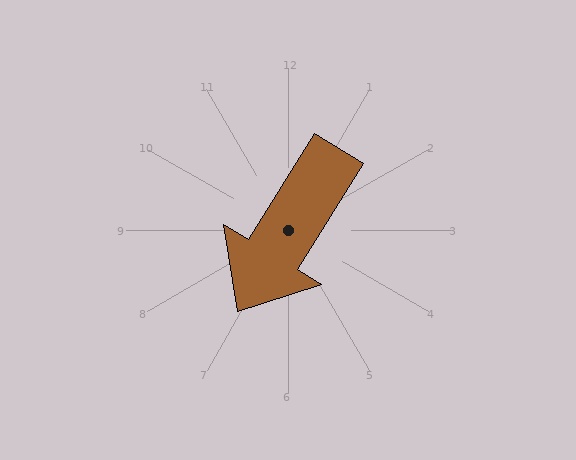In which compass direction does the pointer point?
Southwest.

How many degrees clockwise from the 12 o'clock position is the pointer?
Approximately 212 degrees.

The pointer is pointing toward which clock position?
Roughly 7 o'clock.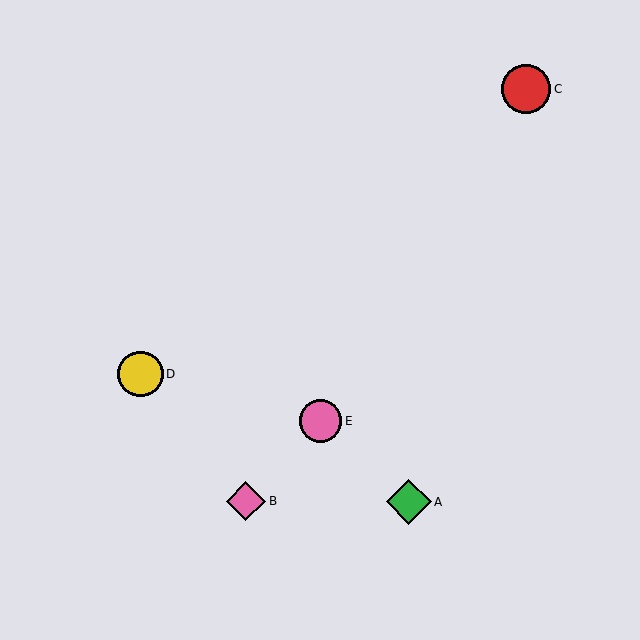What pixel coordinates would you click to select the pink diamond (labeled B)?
Click at (246, 501) to select the pink diamond B.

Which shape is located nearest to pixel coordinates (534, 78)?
The red circle (labeled C) at (526, 89) is nearest to that location.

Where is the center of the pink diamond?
The center of the pink diamond is at (246, 501).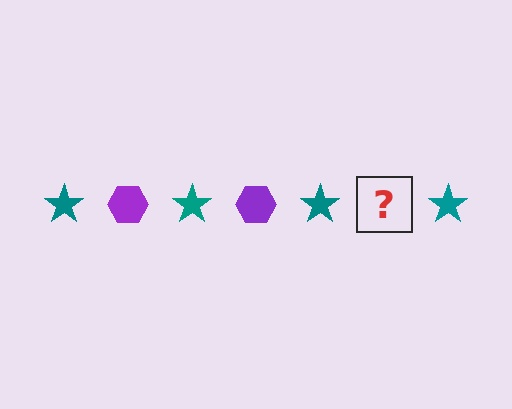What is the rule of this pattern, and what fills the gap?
The rule is that the pattern alternates between teal star and purple hexagon. The gap should be filled with a purple hexagon.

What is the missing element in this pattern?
The missing element is a purple hexagon.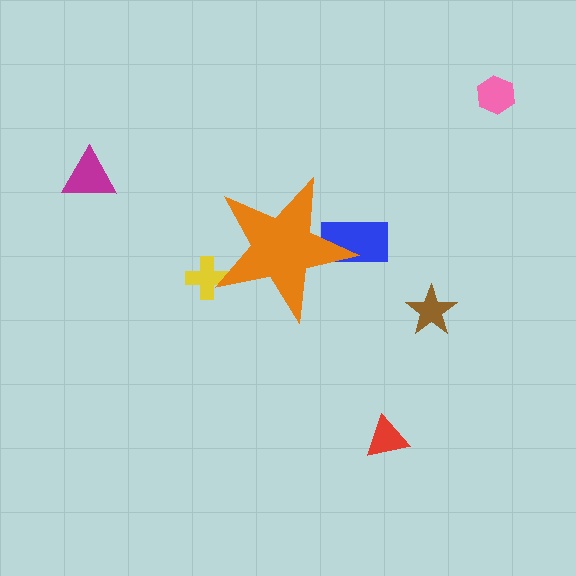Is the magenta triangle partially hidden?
No, the magenta triangle is fully visible.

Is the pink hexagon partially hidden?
No, the pink hexagon is fully visible.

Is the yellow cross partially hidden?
Yes, the yellow cross is partially hidden behind the orange star.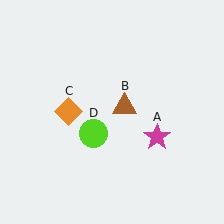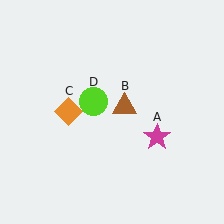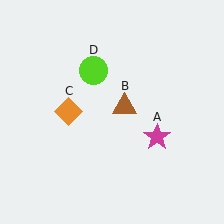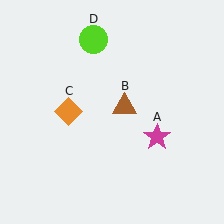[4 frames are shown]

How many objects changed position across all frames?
1 object changed position: lime circle (object D).